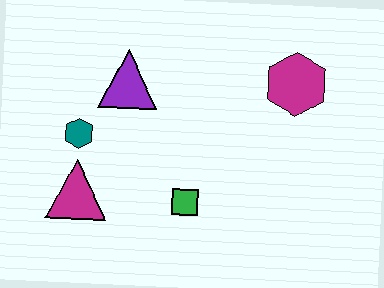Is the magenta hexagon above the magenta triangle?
Yes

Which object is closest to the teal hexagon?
The magenta triangle is closest to the teal hexagon.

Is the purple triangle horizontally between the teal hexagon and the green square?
Yes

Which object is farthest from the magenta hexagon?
The magenta triangle is farthest from the magenta hexagon.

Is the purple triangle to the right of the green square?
No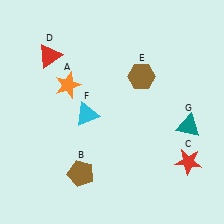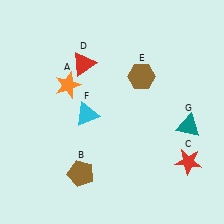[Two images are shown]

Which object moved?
The red triangle (D) moved right.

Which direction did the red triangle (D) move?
The red triangle (D) moved right.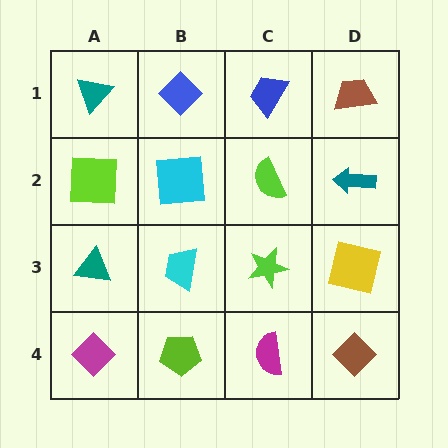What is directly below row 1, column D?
A teal arrow.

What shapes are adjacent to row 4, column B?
A cyan trapezoid (row 3, column B), a magenta diamond (row 4, column A), a magenta semicircle (row 4, column C).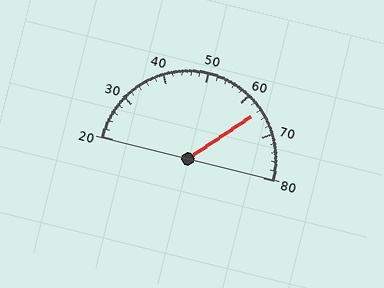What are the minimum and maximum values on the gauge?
The gauge ranges from 20 to 80.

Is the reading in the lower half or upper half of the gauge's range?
The reading is in the upper half of the range (20 to 80).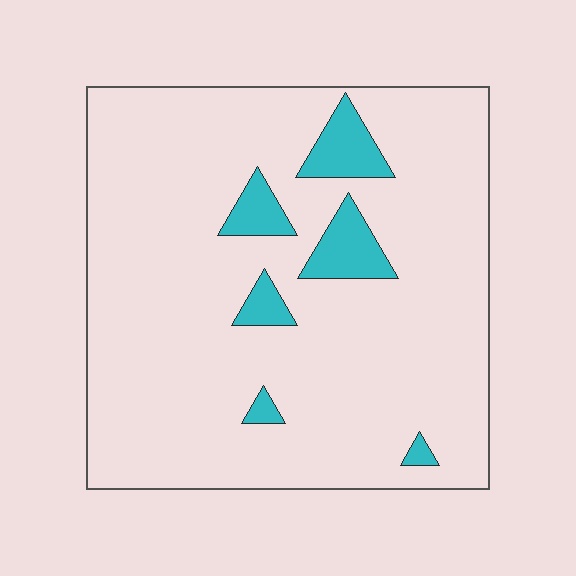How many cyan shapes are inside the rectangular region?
6.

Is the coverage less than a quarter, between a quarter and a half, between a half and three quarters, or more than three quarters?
Less than a quarter.